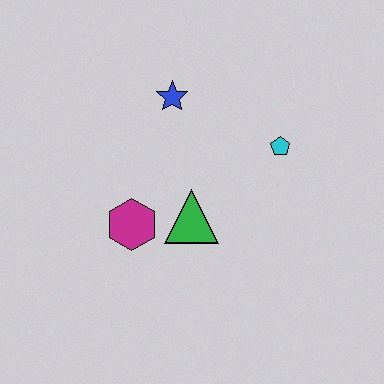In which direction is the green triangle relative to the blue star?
The green triangle is below the blue star.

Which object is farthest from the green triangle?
The blue star is farthest from the green triangle.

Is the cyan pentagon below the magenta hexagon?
No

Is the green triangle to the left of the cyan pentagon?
Yes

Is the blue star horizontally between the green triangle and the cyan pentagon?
No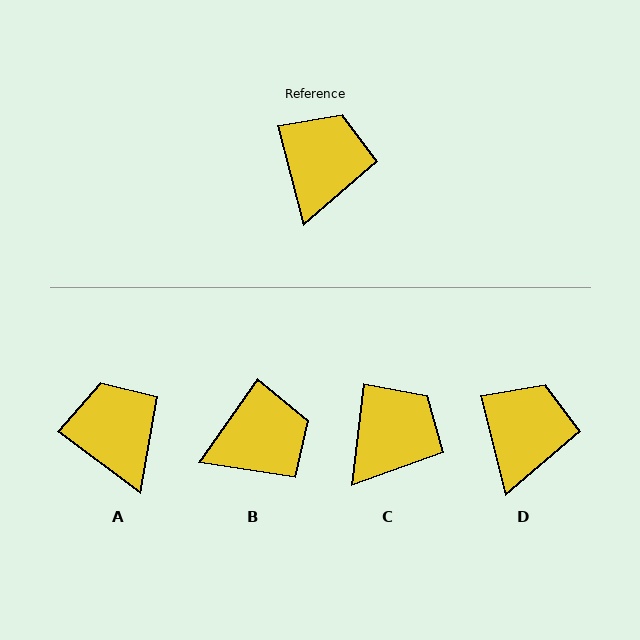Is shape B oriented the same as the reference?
No, it is off by about 49 degrees.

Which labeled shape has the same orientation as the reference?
D.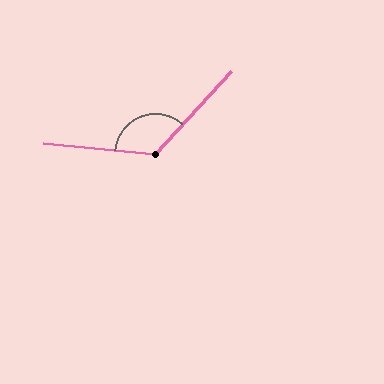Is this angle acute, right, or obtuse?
It is obtuse.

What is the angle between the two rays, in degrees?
Approximately 126 degrees.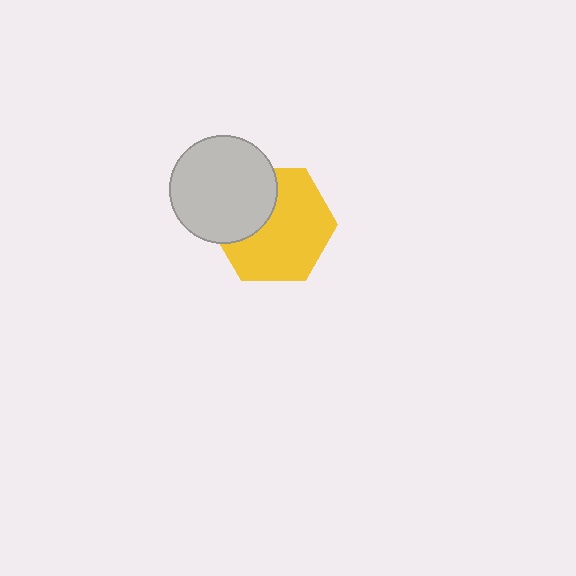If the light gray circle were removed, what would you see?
You would see the complete yellow hexagon.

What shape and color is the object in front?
The object in front is a light gray circle.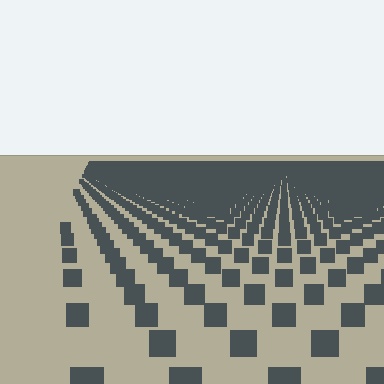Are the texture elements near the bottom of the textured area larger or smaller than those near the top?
Larger. Near the bottom, elements are closer to the viewer and appear at a bigger on-screen size.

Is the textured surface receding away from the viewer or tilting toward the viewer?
The surface is receding away from the viewer. Texture elements get smaller and denser toward the top.